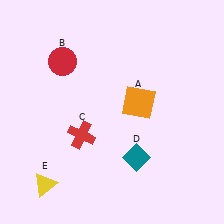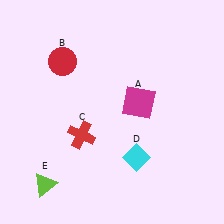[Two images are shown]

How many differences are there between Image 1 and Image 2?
There are 3 differences between the two images.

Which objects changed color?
A changed from orange to magenta. D changed from teal to cyan. E changed from yellow to lime.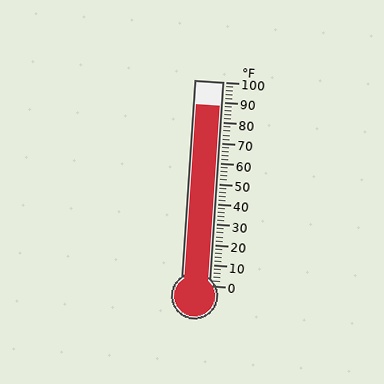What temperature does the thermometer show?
The thermometer shows approximately 88°F.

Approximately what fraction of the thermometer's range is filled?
The thermometer is filled to approximately 90% of its range.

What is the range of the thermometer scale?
The thermometer scale ranges from 0°F to 100°F.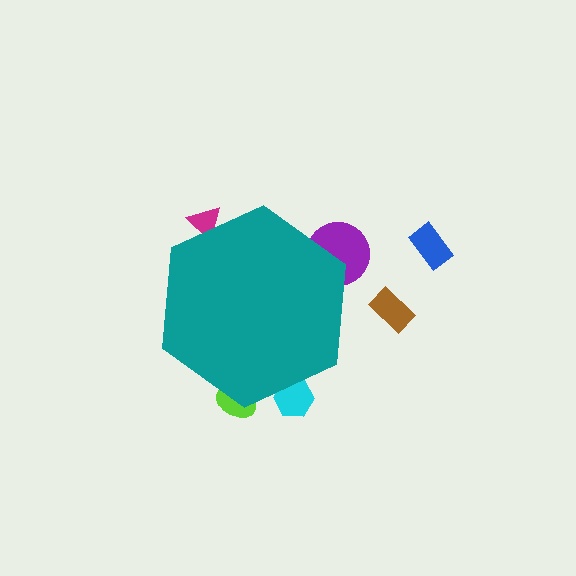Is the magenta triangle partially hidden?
Yes, the magenta triangle is partially hidden behind the teal hexagon.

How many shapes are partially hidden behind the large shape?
4 shapes are partially hidden.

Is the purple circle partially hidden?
Yes, the purple circle is partially hidden behind the teal hexagon.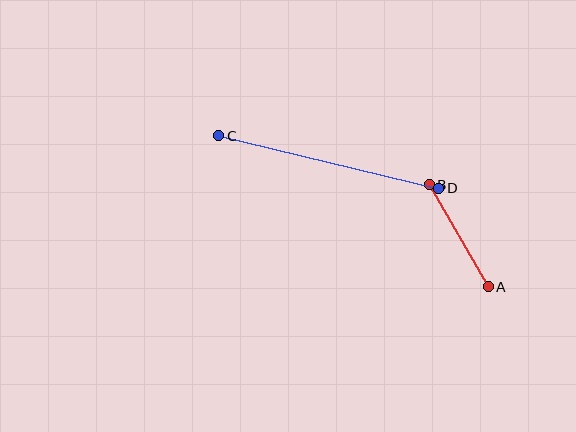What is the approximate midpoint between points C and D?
The midpoint is at approximately (329, 162) pixels.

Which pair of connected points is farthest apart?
Points C and D are farthest apart.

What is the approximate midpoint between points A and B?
The midpoint is at approximately (459, 236) pixels.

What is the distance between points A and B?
The distance is approximately 118 pixels.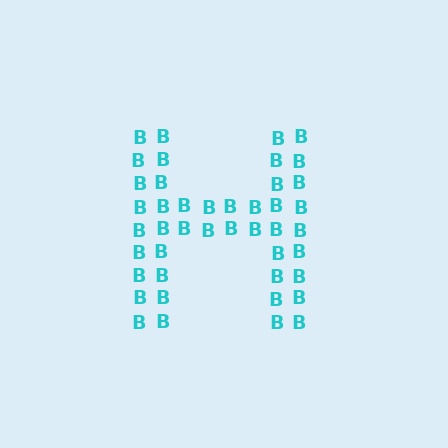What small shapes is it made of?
It is made of small letter B's.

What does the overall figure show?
The overall figure shows the letter H.